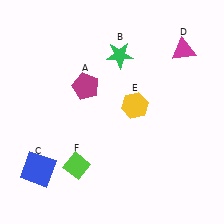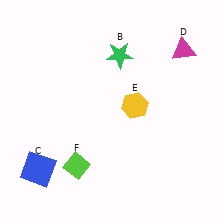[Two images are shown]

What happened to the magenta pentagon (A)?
The magenta pentagon (A) was removed in Image 2. It was in the top-left area of Image 1.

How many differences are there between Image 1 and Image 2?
There is 1 difference between the two images.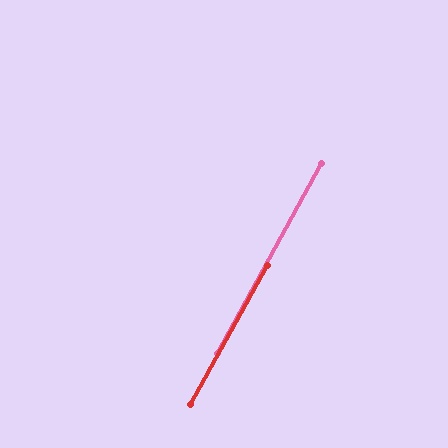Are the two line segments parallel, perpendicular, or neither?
Parallel — their directions differ by only 0.5°.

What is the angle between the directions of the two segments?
Approximately 0 degrees.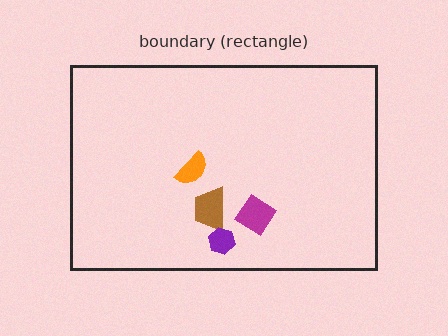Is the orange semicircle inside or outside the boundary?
Inside.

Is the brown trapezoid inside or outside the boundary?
Inside.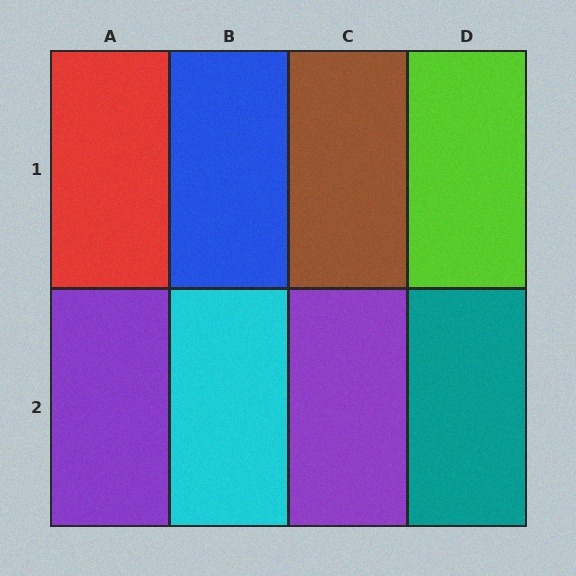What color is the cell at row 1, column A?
Red.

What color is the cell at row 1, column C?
Brown.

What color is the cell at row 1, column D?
Lime.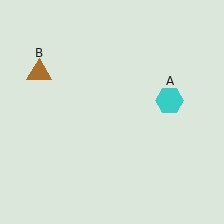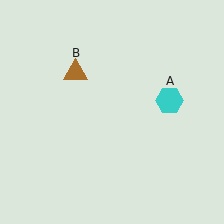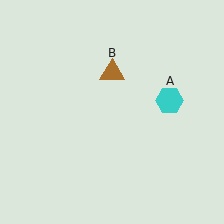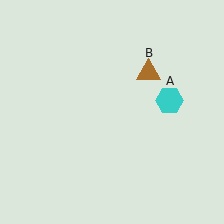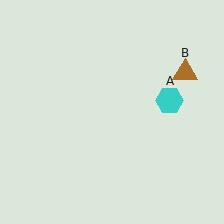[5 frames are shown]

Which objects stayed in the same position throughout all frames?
Cyan hexagon (object A) remained stationary.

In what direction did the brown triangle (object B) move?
The brown triangle (object B) moved right.